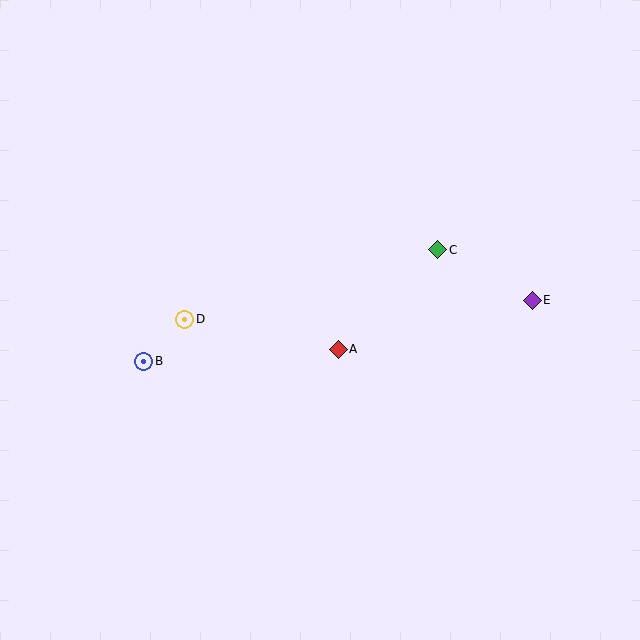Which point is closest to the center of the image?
Point A at (338, 349) is closest to the center.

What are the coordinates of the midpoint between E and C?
The midpoint between E and C is at (485, 275).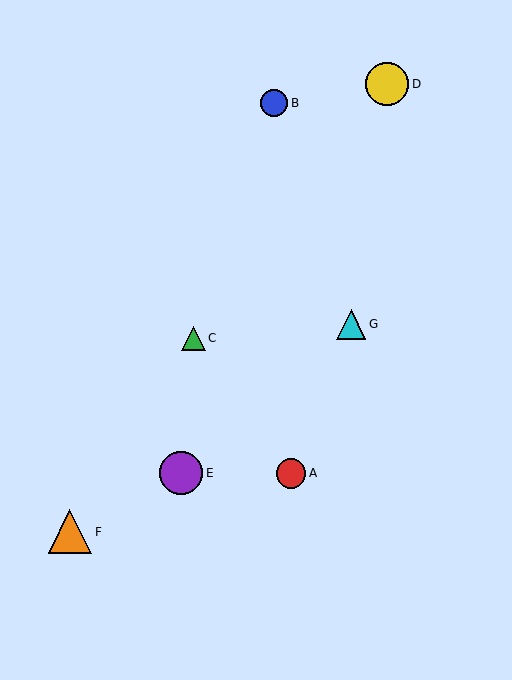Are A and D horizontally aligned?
No, A is at y≈473 and D is at y≈84.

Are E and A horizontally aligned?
Yes, both are at y≈473.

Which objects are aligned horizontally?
Objects A, E are aligned horizontally.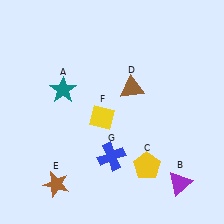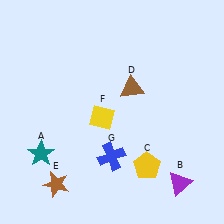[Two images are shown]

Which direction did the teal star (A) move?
The teal star (A) moved down.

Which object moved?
The teal star (A) moved down.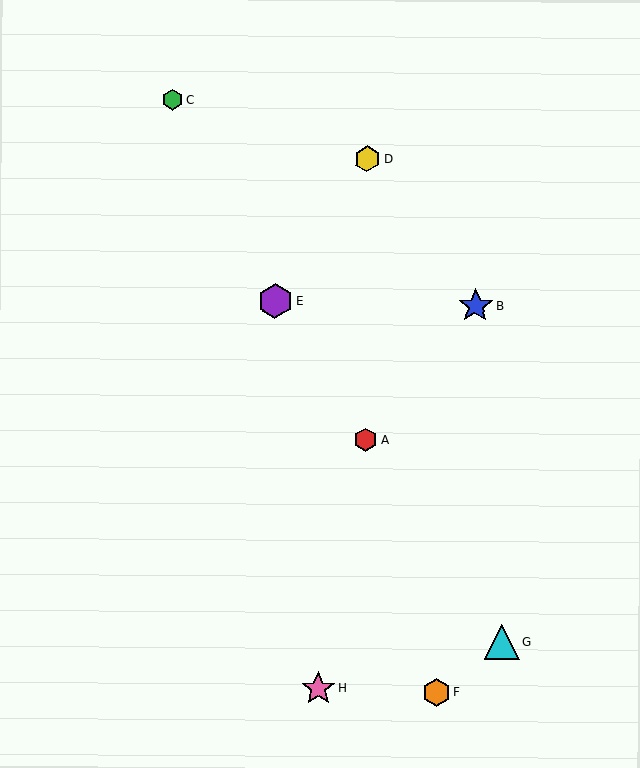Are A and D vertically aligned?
Yes, both are at x≈365.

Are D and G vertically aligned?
No, D is at x≈367 and G is at x≈502.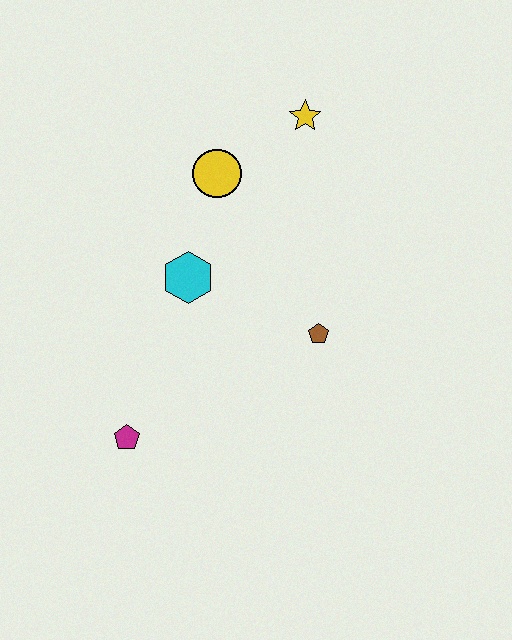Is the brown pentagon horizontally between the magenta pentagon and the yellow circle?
No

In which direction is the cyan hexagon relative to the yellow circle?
The cyan hexagon is below the yellow circle.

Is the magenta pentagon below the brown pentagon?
Yes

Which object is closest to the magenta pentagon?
The cyan hexagon is closest to the magenta pentagon.